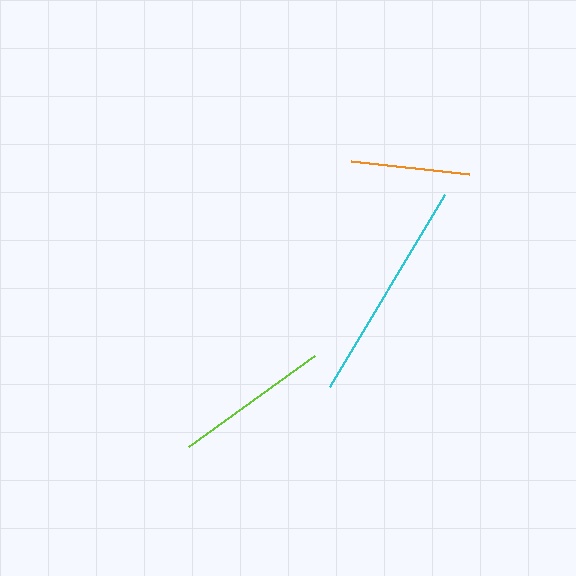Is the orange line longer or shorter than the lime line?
The lime line is longer than the orange line.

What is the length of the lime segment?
The lime segment is approximately 155 pixels long.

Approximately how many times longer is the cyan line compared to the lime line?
The cyan line is approximately 1.4 times the length of the lime line.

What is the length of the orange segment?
The orange segment is approximately 119 pixels long.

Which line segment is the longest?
The cyan line is the longest at approximately 224 pixels.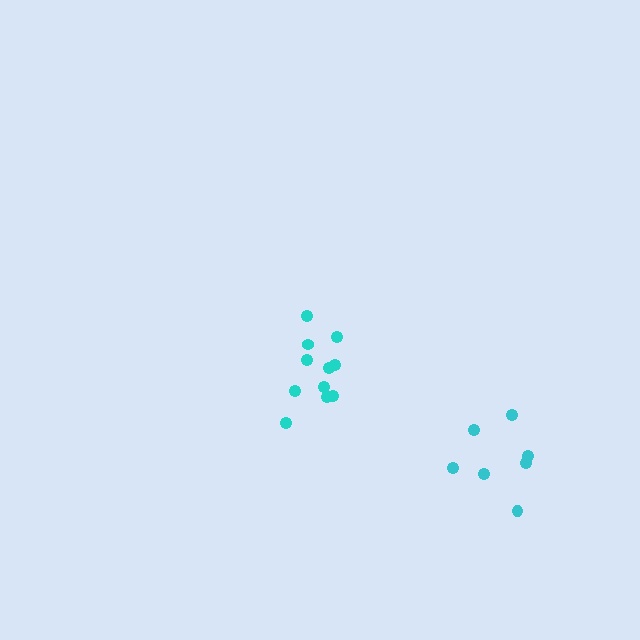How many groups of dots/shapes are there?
There are 2 groups.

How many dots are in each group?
Group 1: 11 dots, Group 2: 7 dots (18 total).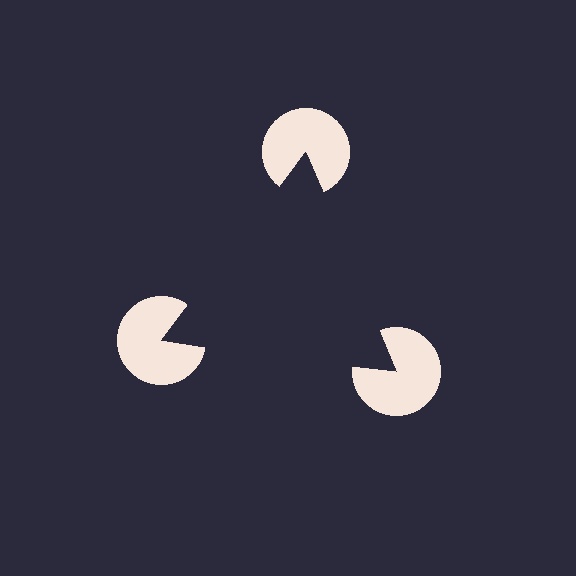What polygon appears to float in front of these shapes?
An illusory triangle — its edges are inferred from the aligned wedge cuts in the pac-man discs, not physically drawn.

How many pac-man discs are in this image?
There are 3 — one at each vertex of the illusory triangle.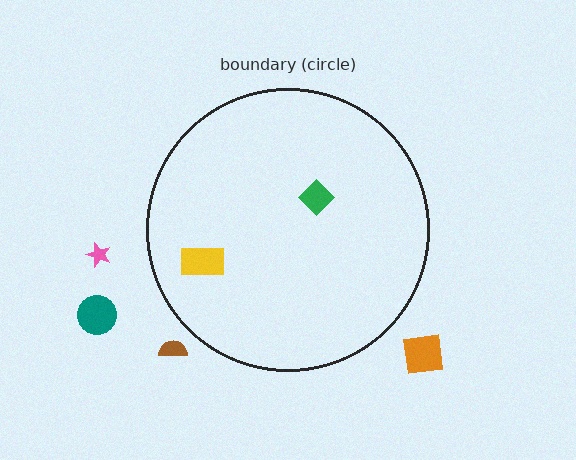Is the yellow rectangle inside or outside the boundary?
Inside.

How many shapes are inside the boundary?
2 inside, 4 outside.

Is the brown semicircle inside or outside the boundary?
Outside.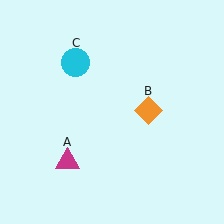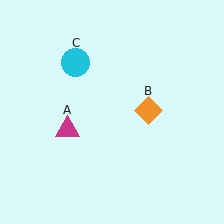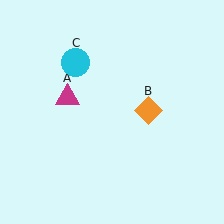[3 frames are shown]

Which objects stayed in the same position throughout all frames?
Orange diamond (object B) and cyan circle (object C) remained stationary.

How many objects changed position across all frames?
1 object changed position: magenta triangle (object A).